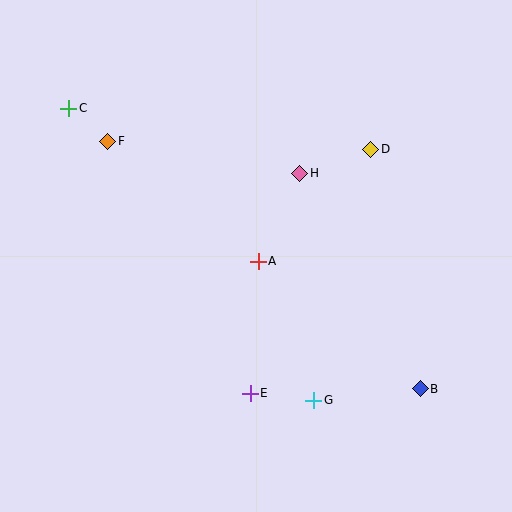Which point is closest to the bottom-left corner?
Point E is closest to the bottom-left corner.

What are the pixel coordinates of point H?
Point H is at (300, 173).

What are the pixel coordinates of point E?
Point E is at (250, 393).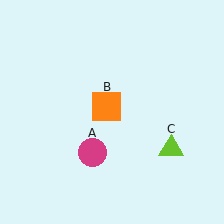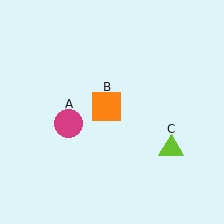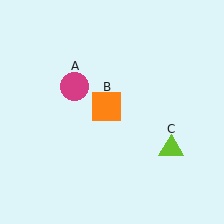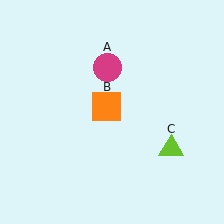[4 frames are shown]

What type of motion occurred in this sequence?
The magenta circle (object A) rotated clockwise around the center of the scene.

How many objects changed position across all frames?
1 object changed position: magenta circle (object A).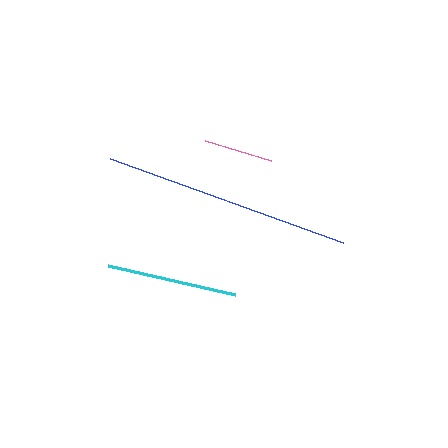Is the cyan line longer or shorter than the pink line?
The cyan line is longer than the pink line.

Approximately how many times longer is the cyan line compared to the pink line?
The cyan line is approximately 1.9 times the length of the pink line.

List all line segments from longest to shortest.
From longest to shortest: blue, cyan, pink.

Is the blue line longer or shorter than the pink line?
The blue line is longer than the pink line.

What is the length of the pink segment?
The pink segment is approximately 69 pixels long.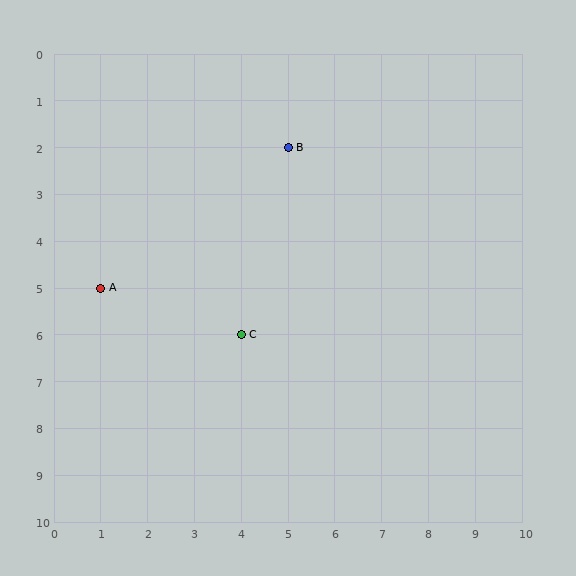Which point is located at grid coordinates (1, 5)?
Point A is at (1, 5).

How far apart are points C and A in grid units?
Points C and A are 3 columns and 1 row apart (about 3.2 grid units diagonally).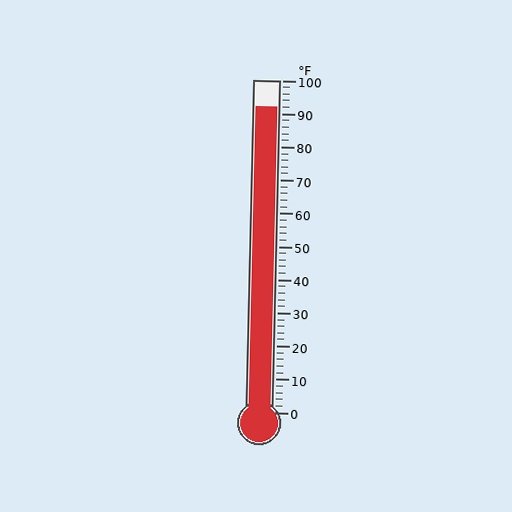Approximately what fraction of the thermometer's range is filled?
The thermometer is filled to approximately 90% of its range.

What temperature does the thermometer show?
The thermometer shows approximately 92°F.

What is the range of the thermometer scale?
The thermometer scale ranges from 0°F to 100°F.